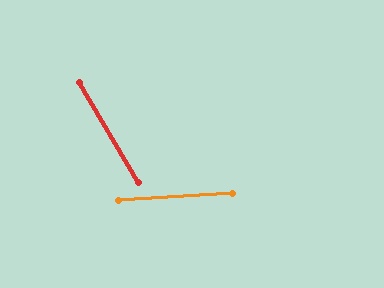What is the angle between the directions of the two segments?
Approximately 63 degrees.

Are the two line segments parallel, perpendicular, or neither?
Neither parallel nor perpendicular — they differ by about 63°.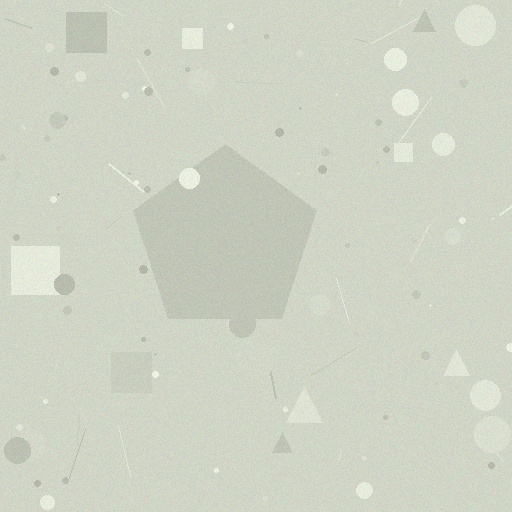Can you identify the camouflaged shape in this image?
The camouflaged shape is a pentagon.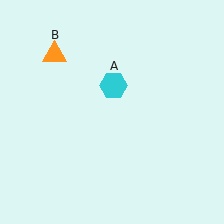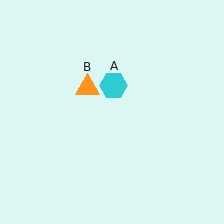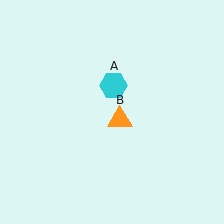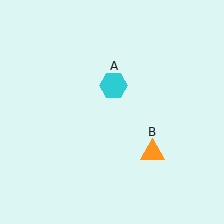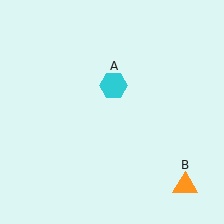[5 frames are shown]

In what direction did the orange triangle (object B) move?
The orange triangle (object B) moved down and to the right.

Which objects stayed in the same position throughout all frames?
Cyan hexagon (object A) remained stationary.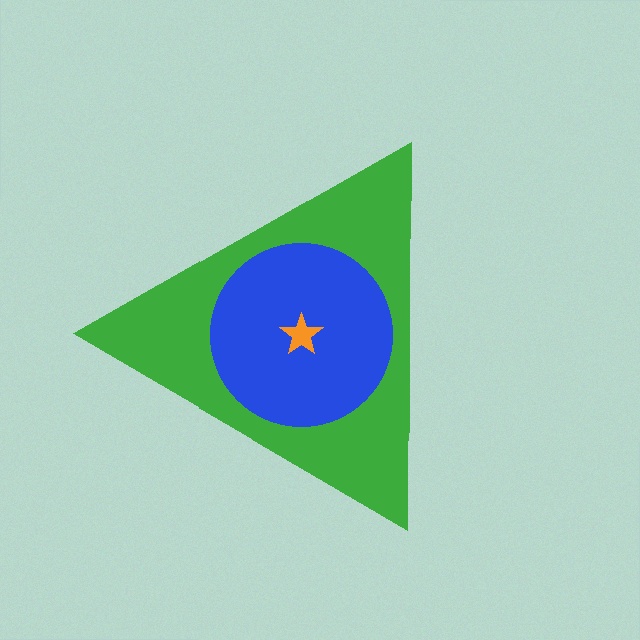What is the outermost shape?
The green triangle.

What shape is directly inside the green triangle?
The blue circle.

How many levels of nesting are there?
3.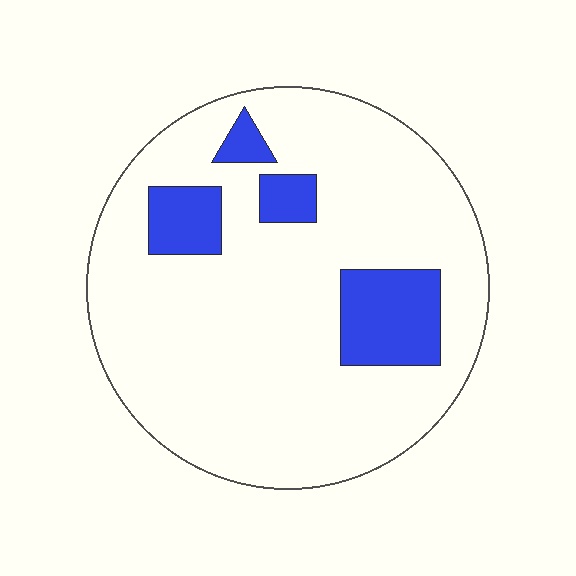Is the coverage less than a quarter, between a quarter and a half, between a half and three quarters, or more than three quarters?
Less than a quarter.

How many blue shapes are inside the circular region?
4.